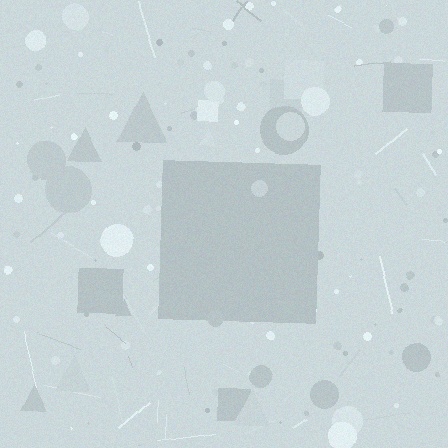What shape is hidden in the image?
A square is hidden in the image.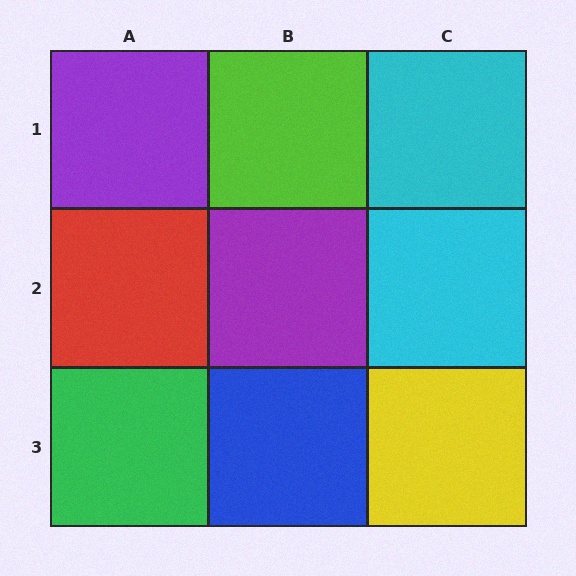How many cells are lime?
1 cell is lime.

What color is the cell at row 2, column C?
Cyan.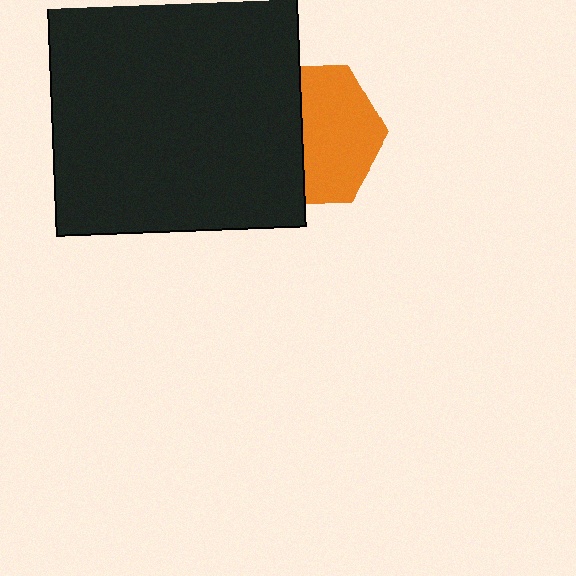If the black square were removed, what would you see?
You would see the complete orange hexagon.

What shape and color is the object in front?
The object in front is a black square.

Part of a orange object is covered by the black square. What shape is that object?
It is a hexagon.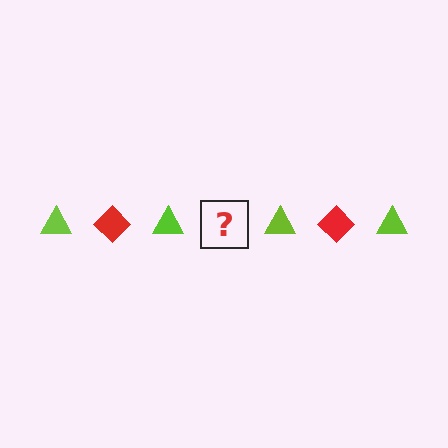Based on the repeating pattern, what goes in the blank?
The blank should be a red diamond.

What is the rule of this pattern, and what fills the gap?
The rule is that the pattern alternates between lime triangle and red diamond. The gap should be filled with a red diamond.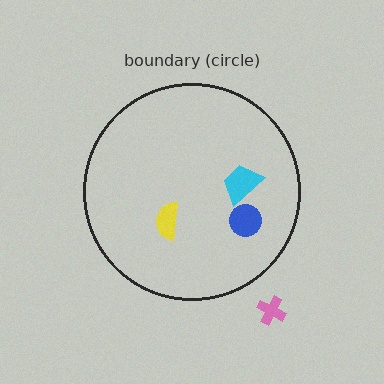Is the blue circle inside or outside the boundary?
Inside.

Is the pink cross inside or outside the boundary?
Outside.